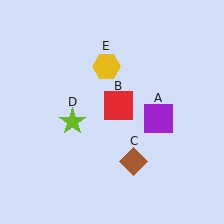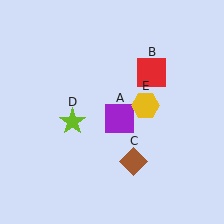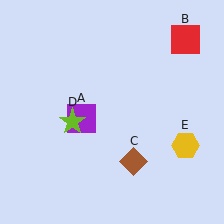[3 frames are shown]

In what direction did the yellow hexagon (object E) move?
The yellow hexagon (object E) moved down and to the right.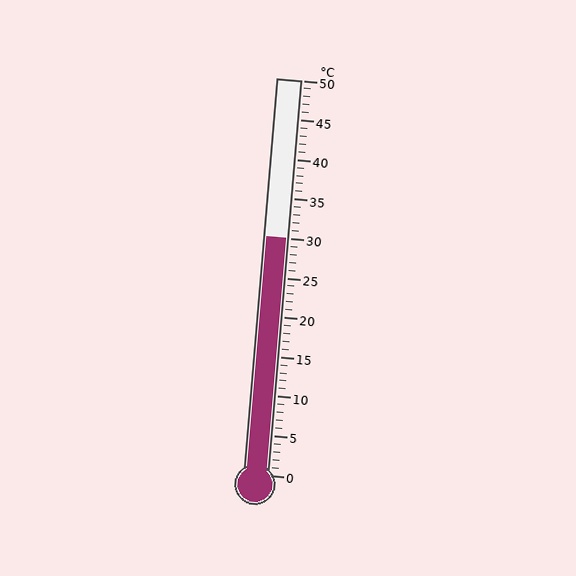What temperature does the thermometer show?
The thermometer shows approximately 30°C.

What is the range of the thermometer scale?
The thermometer scale ranges from 0°C to 50°C.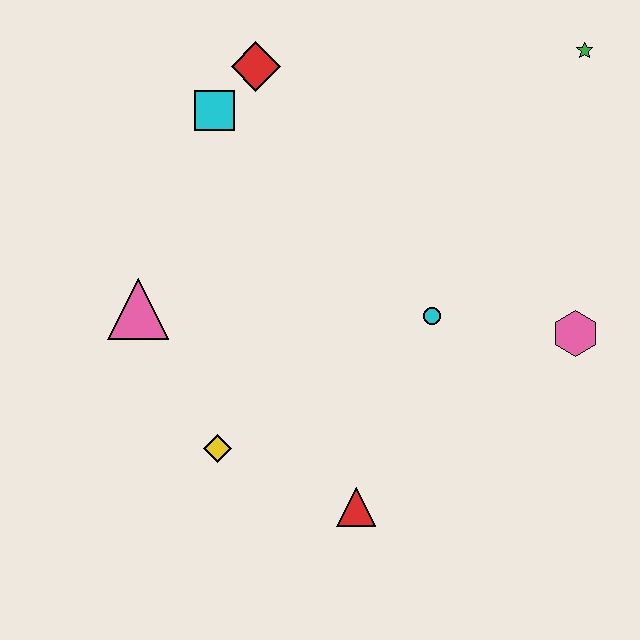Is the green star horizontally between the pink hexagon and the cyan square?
No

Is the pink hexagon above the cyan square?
No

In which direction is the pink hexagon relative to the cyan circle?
The pink hexagon is to the right of the cyan circle.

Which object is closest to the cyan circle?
The pink hexagon is closest to the cyan circle.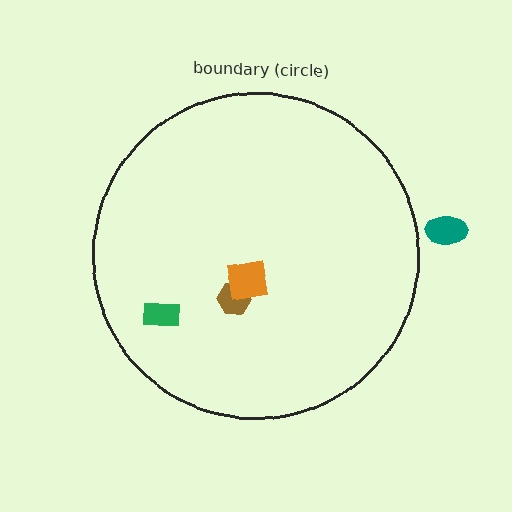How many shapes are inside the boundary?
3 inside, 1 outside.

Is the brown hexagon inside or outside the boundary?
Inside.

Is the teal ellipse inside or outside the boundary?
Outside.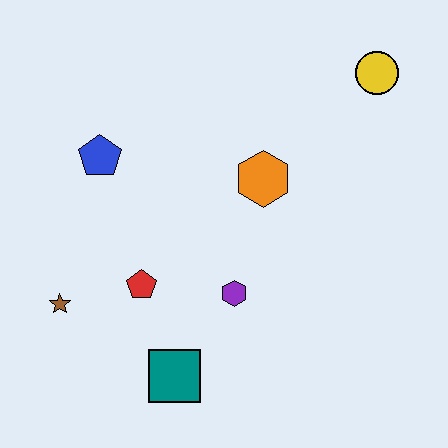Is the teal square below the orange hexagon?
Yes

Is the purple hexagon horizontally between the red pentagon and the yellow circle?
Yes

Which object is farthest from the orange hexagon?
The brown star is farthest from the orange hexagon.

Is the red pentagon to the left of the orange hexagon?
Yes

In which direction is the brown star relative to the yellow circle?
The brown star is to the left of the yellow circle.